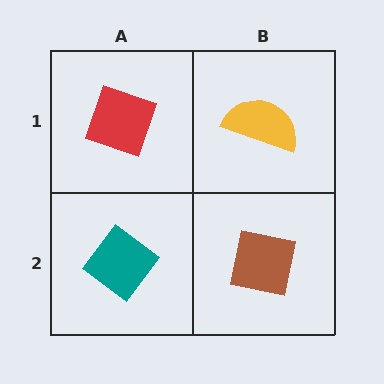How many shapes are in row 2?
2 shapes.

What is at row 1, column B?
A yellow semicircle.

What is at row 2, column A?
A teal diamond.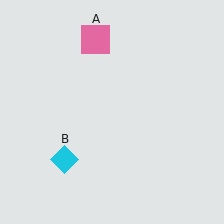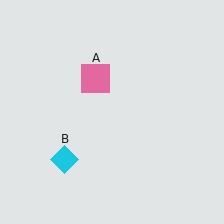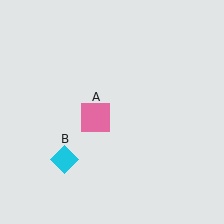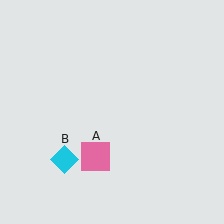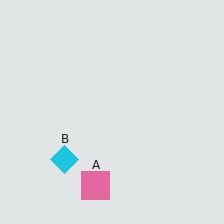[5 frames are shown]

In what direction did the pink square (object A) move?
The pink square (object A) moved down.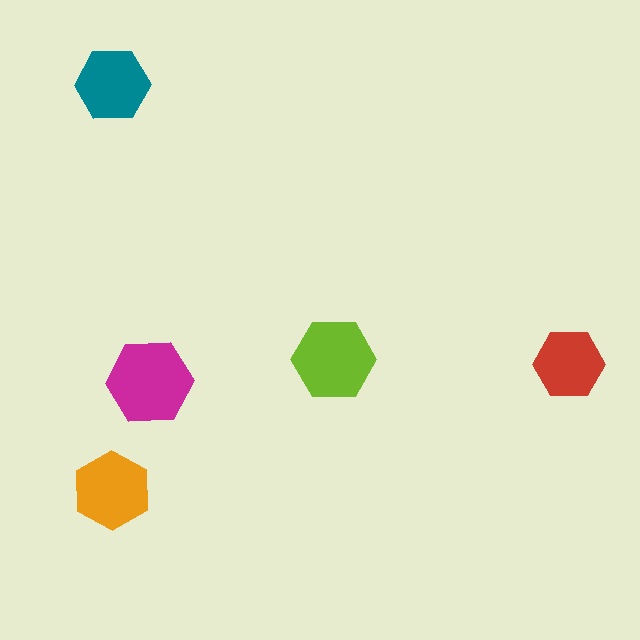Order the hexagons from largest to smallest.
the magenta one, the lime one, the orange one, the teal one, the red one.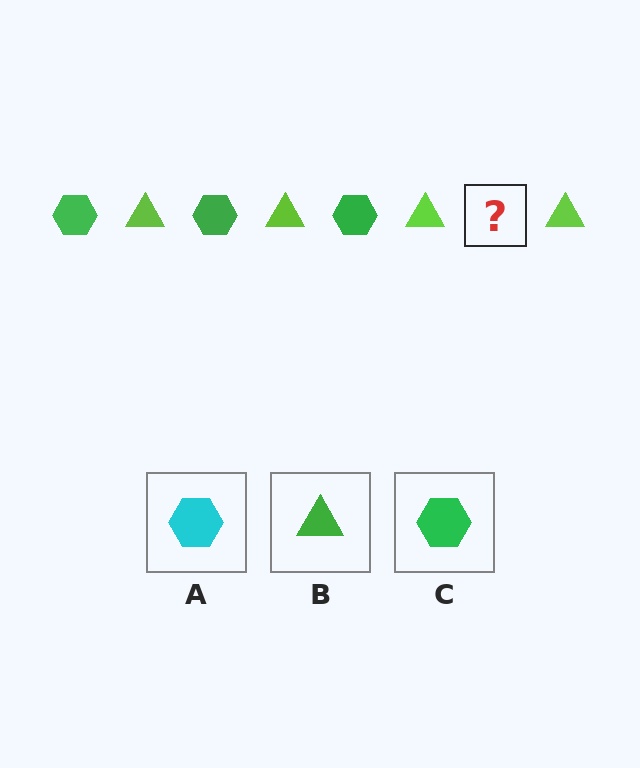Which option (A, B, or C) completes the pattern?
C.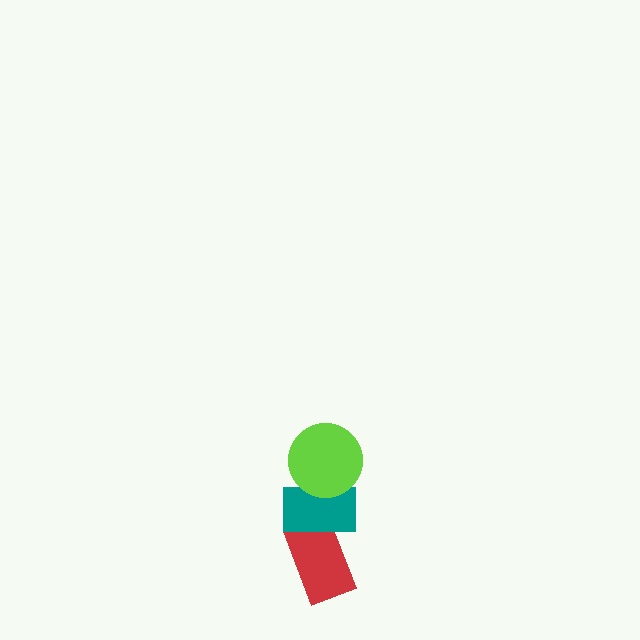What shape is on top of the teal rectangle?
The lime circle is on top of the teal rectangle.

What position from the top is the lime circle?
The lime circle is 1st from the top.